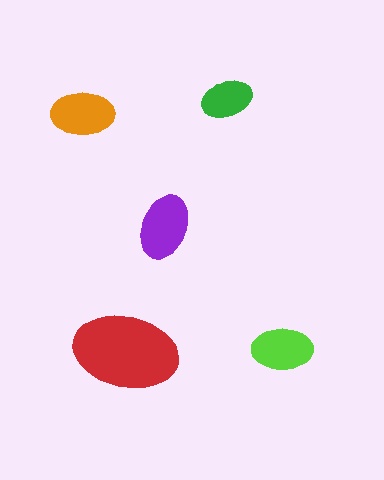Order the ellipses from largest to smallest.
the red one, the purple one, the orange one, the lime one, the green one.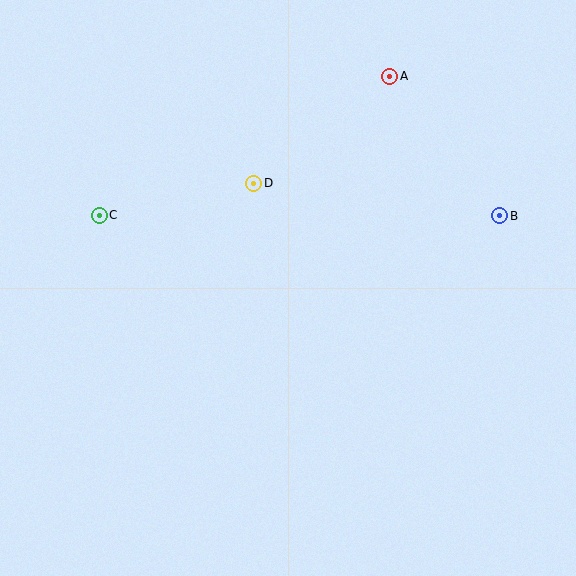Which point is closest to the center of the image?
Point D at (254, 183) is closest to the center.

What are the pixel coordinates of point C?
Point C is at (99, 215).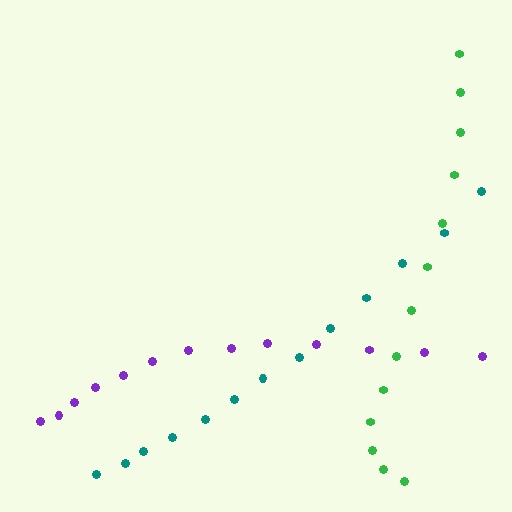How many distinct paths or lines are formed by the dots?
There are 3 distinct paths.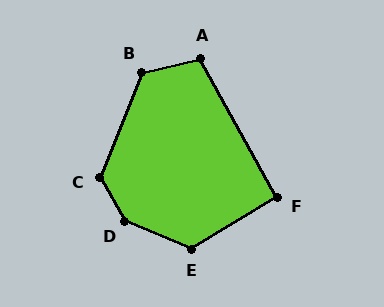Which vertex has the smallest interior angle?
F, at approximately 92 degrees.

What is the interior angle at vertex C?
Approximately 128 degrees (obtuse).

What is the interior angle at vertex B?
Approximately 125 degrees (obtuse).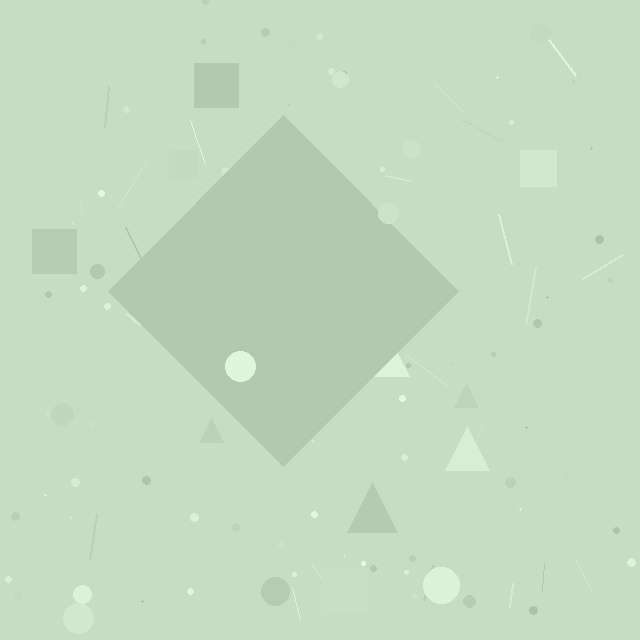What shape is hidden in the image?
A diamond is hidden in the image.